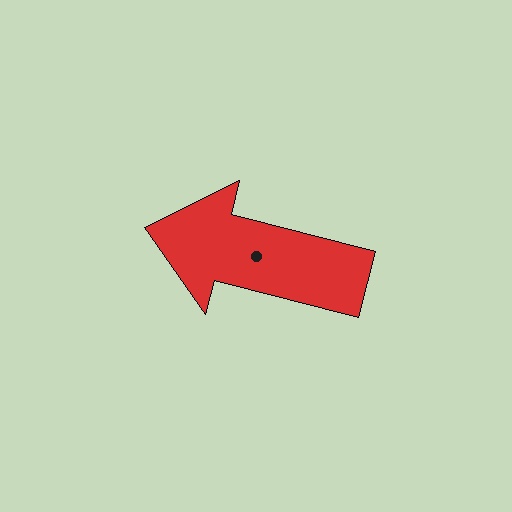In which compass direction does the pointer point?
West.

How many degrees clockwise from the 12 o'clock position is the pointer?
Approximately 284 degrees.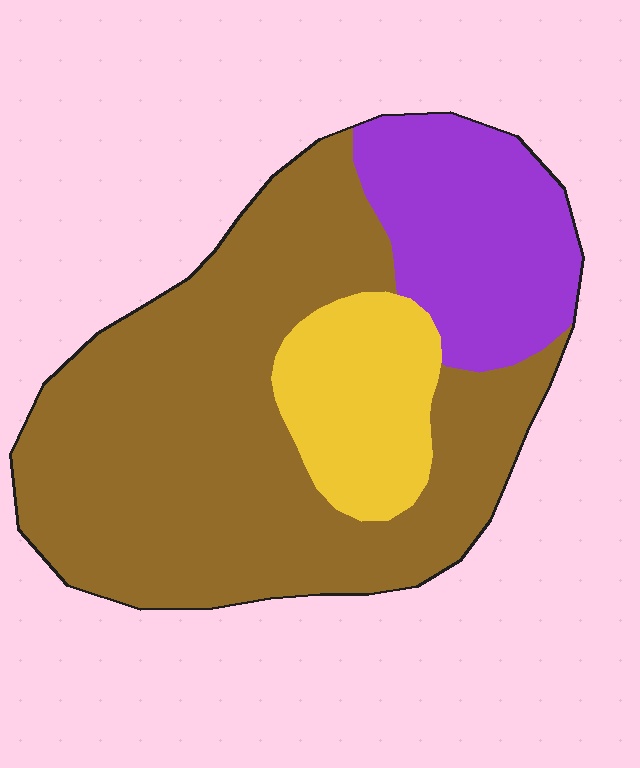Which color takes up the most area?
Brown, at roughly 65%.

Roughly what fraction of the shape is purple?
Purple covers around 20% of the shape.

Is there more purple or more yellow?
Purple.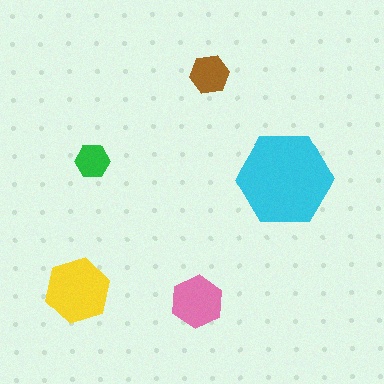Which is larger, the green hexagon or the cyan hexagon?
The cyan one.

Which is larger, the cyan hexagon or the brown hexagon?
The cyan one.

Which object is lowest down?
The pink hexagon is bottommost.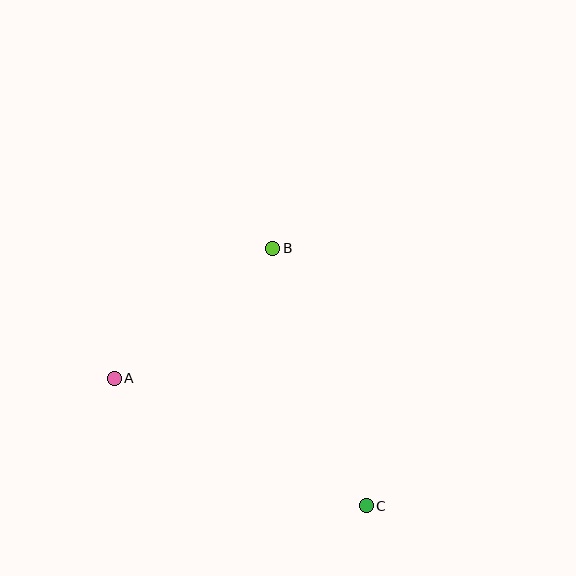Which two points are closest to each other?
Points A and B are closest to each other.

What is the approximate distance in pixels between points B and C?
The distance between B and C is approximately 274 pixels.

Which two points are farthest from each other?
Points A and C are farthest from each other.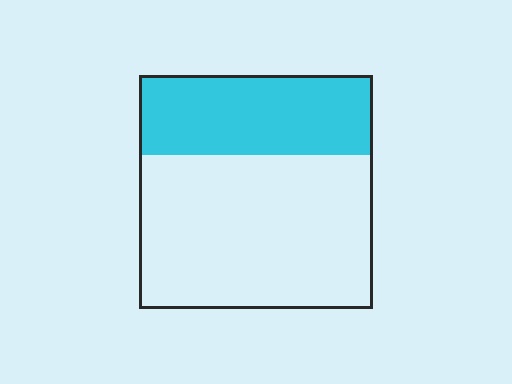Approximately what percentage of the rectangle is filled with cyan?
Approximately 35%.